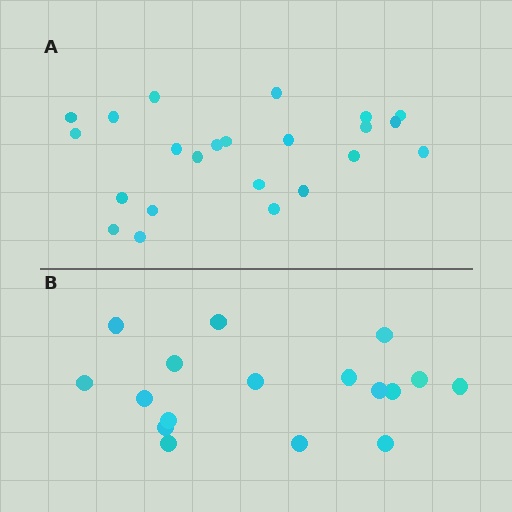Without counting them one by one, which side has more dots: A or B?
Region A (the top region) has more dots.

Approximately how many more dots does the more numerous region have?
Region A has about 6 more dots than region B.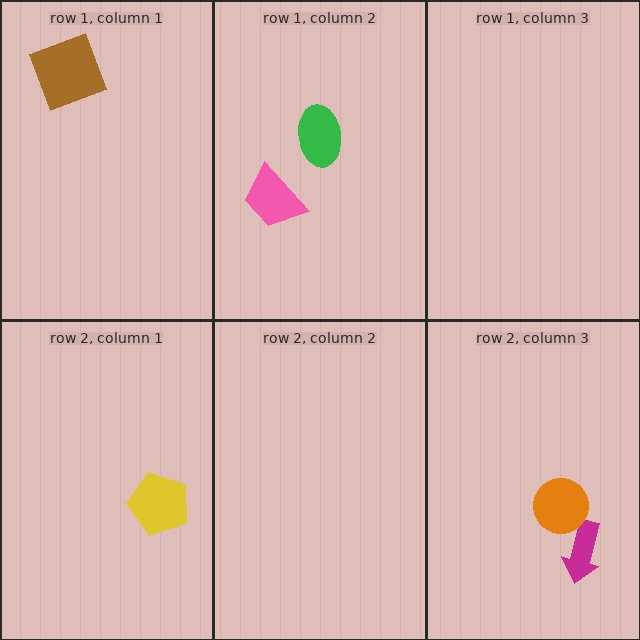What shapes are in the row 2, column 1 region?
The yellow pentagon.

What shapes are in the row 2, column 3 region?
The magenta arrow, the orange circle.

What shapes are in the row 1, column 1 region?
The brown square.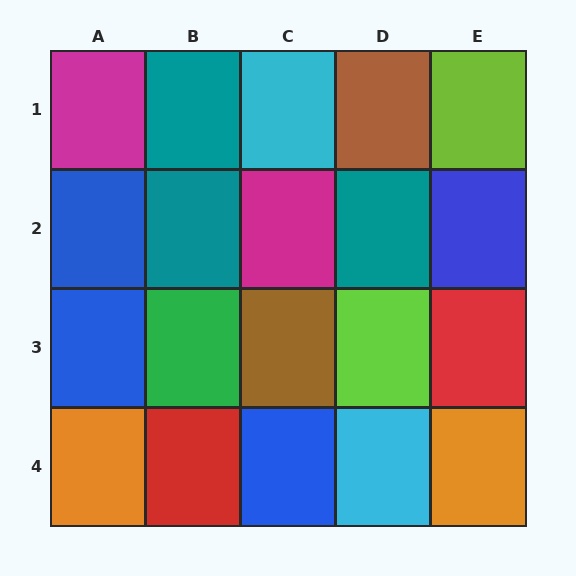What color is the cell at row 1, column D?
Brown.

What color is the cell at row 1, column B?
Teal.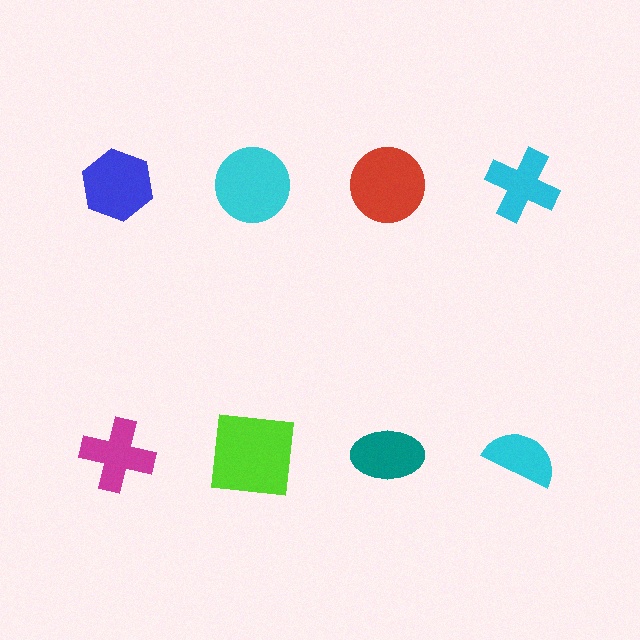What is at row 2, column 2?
A lime square.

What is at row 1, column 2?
A cyan circle.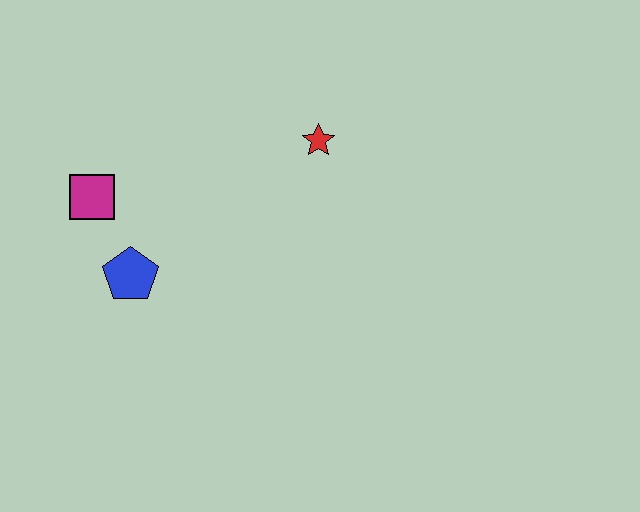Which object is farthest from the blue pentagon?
The red star is farthest from the blue pentagon.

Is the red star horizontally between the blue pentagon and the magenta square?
No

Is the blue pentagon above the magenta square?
No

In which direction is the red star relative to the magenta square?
The red star is to the right of the magenta square.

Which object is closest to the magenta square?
The blue pentagon is closest to the magenta square.